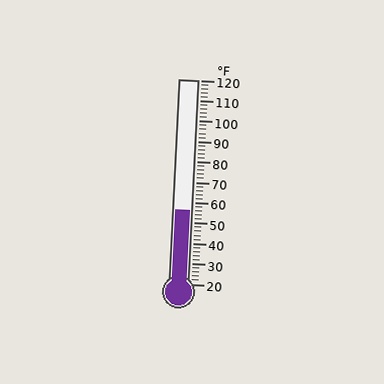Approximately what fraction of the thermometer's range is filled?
The thermometer is filled to approximately 35% of its range.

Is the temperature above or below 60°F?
The temperature is below 60°F.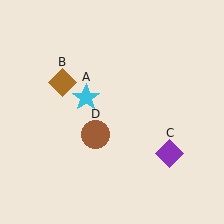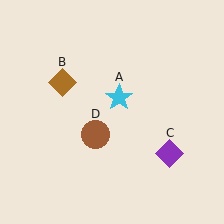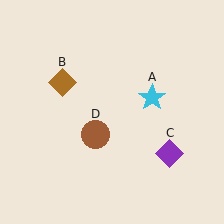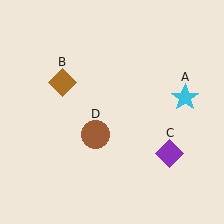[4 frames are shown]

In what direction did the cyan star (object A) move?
The cyan star (object A) moved right.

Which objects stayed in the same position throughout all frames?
Brown diamond (object B) and purple diamond (object C) and brown circle (object D) remained stationary.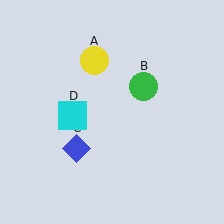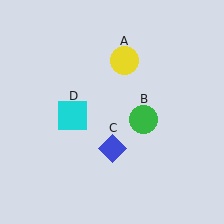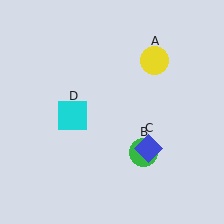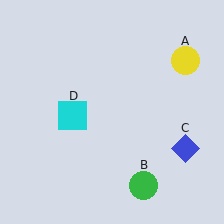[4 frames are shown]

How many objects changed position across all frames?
3 objects changed position: yellow circle (object A), green circle (object B), blue diamond (object C).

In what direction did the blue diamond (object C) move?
The blue diamond (object C) moved right.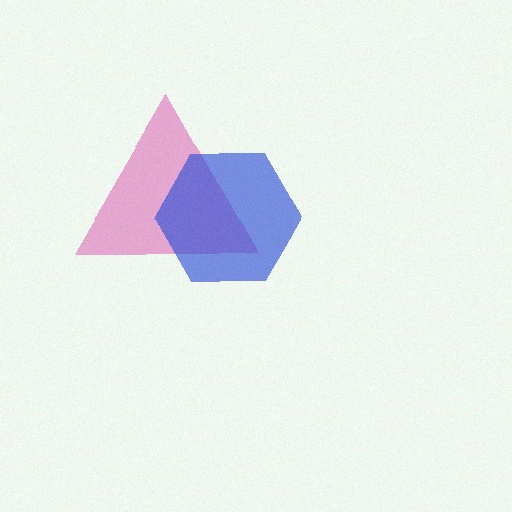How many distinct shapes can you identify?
There are 2 distinct shapes: a pink triangle, a blue hexagon.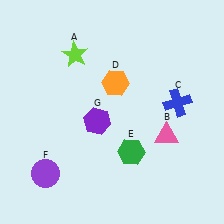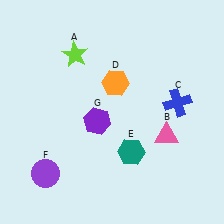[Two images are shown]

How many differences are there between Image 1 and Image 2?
There is 1 difference between the two images.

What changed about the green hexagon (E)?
In Image 1, E is green. In Image 2, it changed to teal.